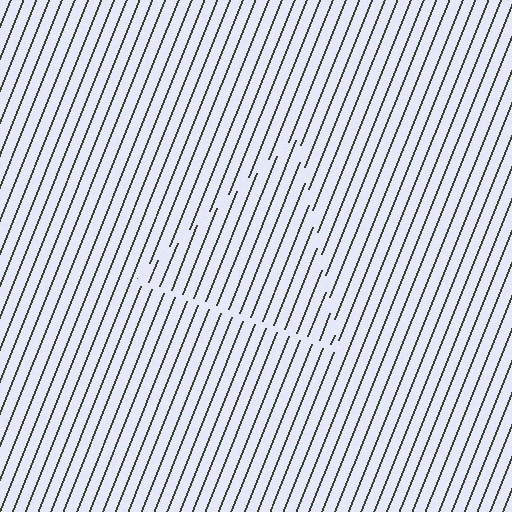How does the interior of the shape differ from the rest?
The interior of the shape contains the same grating, shifted by half a period — the contour is defined by the phase discontinuity where line-ends from the inner and outer gratings abut.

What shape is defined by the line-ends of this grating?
An illusory triangle. The interior of the shape contains the same grating, shifted by half a period — the contour is defined by the phase discontinuity where line-ends from the inner and outer gratings abut.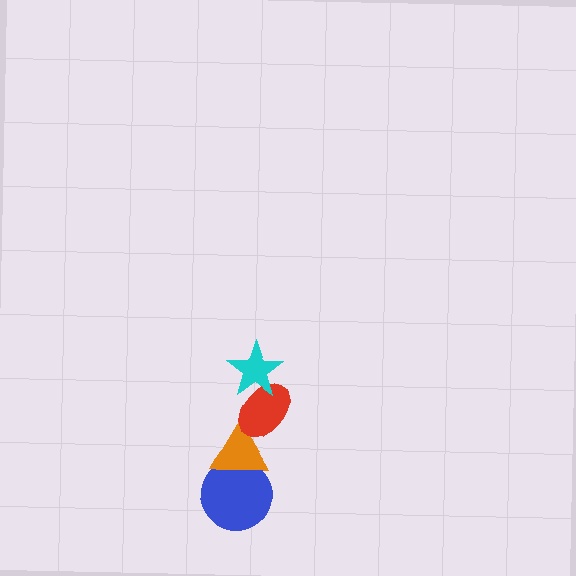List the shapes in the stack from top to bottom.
From top to bottom: the cyan star, the red ellipse, the orange triangle, the blue circle.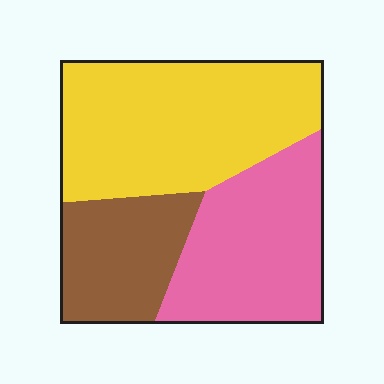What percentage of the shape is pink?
Pink takes up between a sixth and a third of the shape.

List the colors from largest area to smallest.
From largest to smallest: yellow, pink, brown.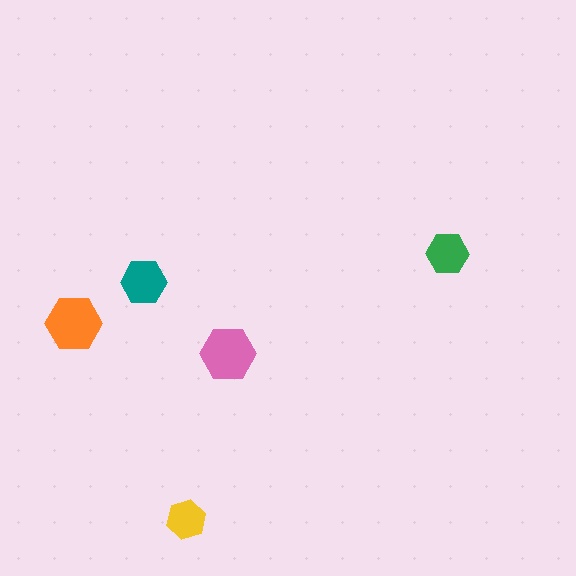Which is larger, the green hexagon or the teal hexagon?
The teal one.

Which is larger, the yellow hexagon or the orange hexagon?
The orange one.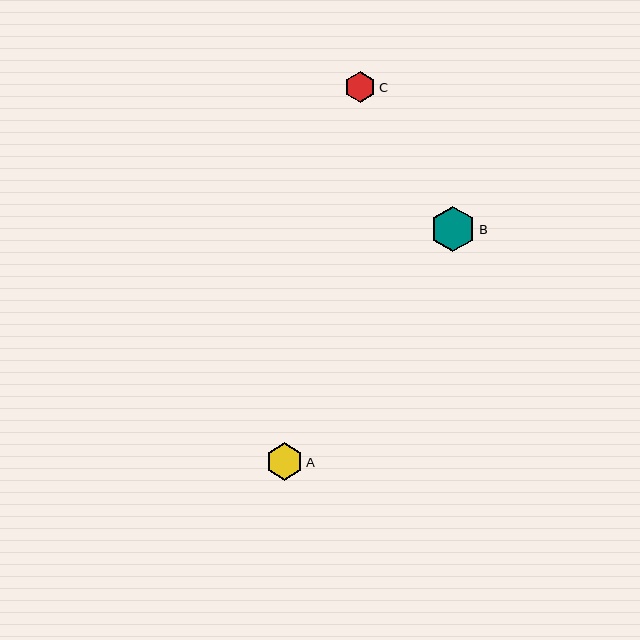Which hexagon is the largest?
Hexagon B is the largest with a size of approximately 46 pixels.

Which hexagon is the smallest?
Hexagon C is the smallest with a size of approximately 32 pixels.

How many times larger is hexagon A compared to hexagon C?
Hexagon A is approximately 1.2 times the size of hexagon C.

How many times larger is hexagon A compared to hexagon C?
Hexagon A is approximately 1.2 times the size of hexagon C.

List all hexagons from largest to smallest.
From largest to smallest: B, A, C.